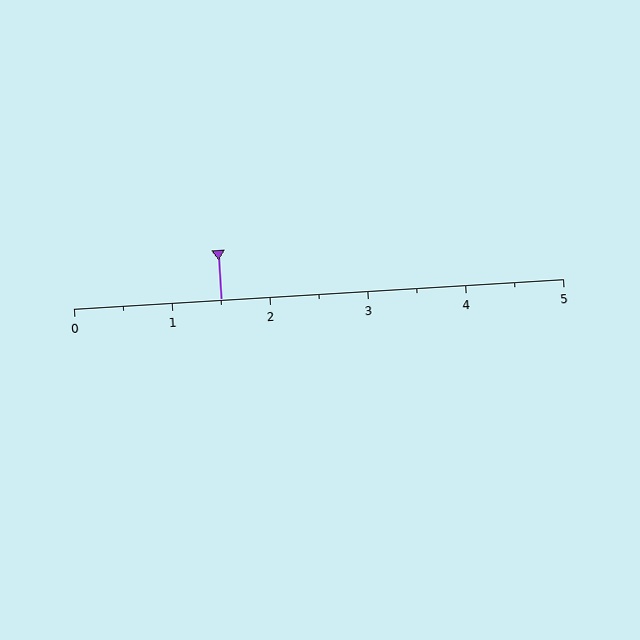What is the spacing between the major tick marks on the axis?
The major ticks are spaced 1 apart.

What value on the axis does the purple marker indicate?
The marker indicates approximately 1.5.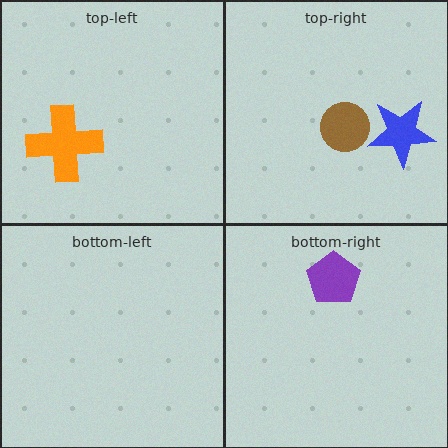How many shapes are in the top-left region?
1.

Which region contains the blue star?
The top-right region.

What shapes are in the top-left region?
The orange cross.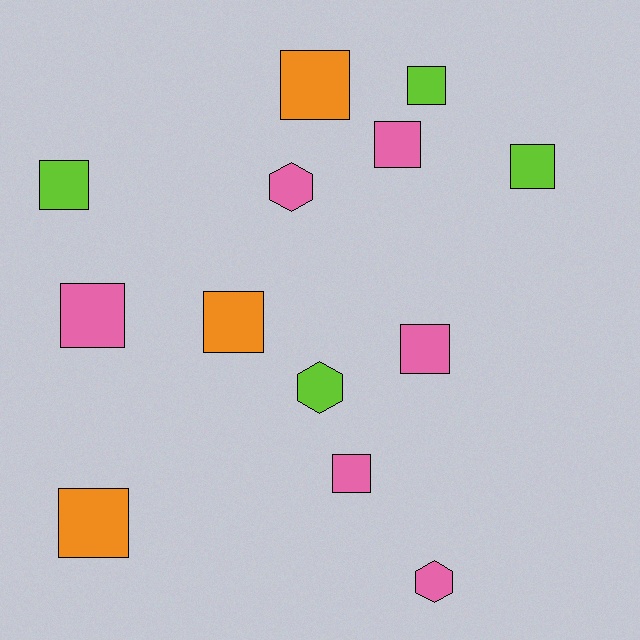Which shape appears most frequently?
Square, with 10 objects.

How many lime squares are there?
There are 3 lime squares.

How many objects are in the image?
There are 13 objects.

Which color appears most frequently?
Pink, with 6 objects.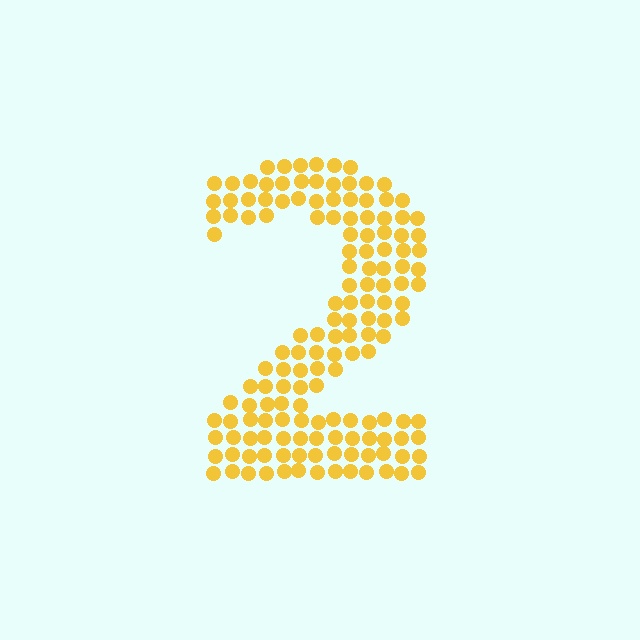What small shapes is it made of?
It is made of small circles.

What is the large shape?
The large shape is the digit 2.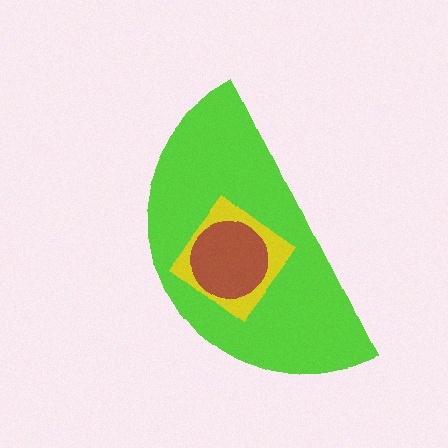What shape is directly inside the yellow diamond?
The brown circle.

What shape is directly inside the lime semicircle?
The yellow diamond.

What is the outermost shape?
The lime semicircle.